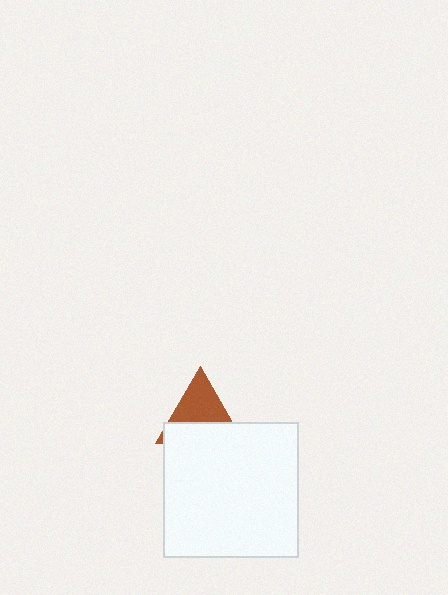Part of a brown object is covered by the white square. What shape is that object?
It is a triangle.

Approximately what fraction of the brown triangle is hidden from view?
Roughly 47% of the brown triangle is hidden behind the white square.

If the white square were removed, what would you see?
You would see the complete brown triangle.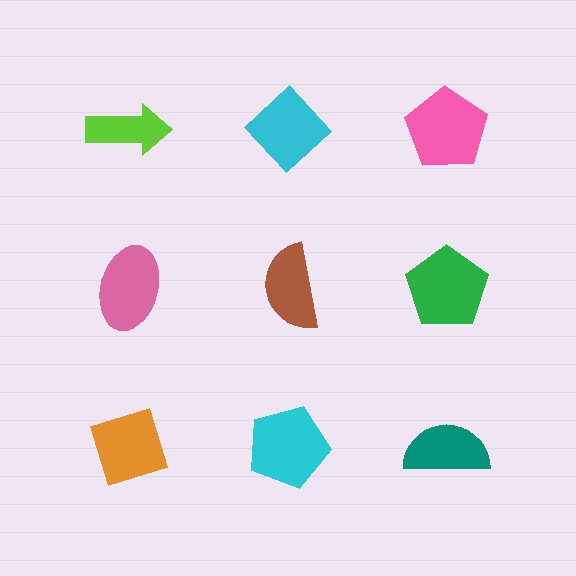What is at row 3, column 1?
An orange diamond.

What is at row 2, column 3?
A green pentagon.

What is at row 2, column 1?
A pink ellipse.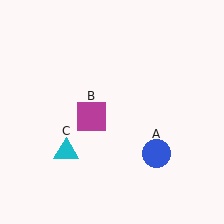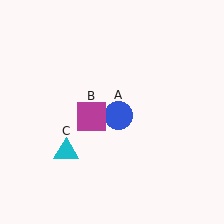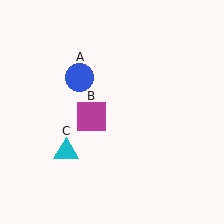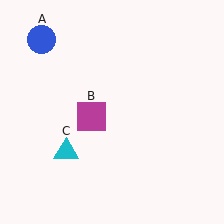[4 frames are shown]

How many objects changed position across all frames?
1 object changed position: blue circle (object A).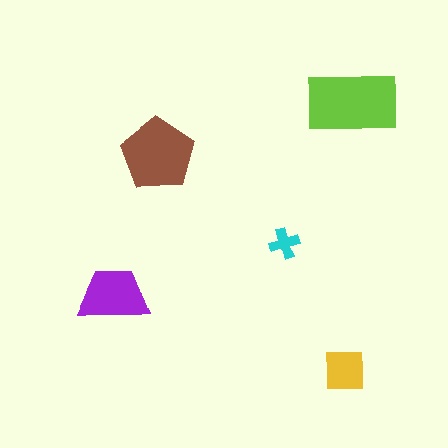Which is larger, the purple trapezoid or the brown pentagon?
The brown pentagon.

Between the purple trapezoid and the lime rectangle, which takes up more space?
The lime rectangle.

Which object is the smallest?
The cyan cross.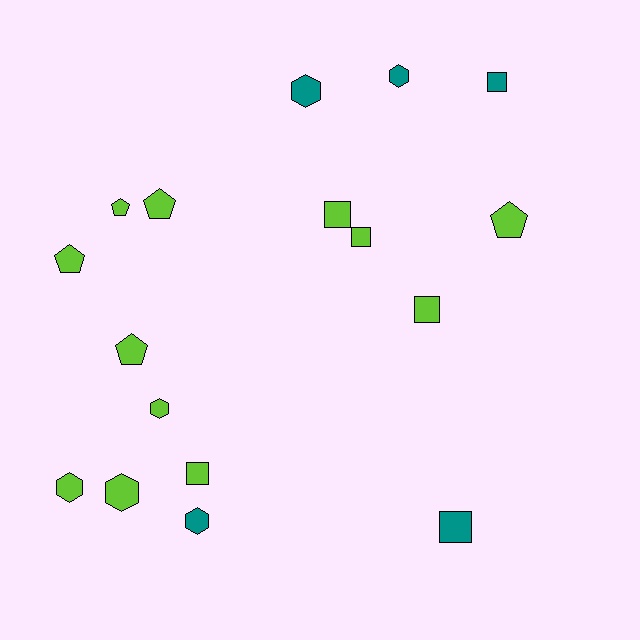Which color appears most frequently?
Lime, with 12 objects.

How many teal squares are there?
There are 2 teal squares.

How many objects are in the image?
There are 17 objects.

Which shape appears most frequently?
Square, with 6 objects.